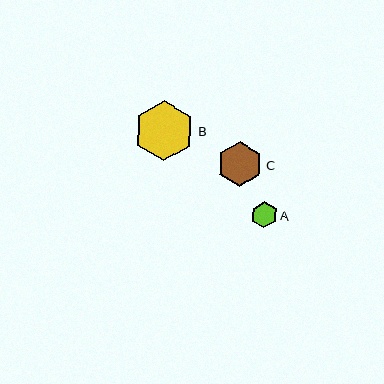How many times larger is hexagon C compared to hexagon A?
Hexagon C is approximately 1.7 times the size of hexagon A.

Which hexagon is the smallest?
Hexagon A is the smallest with a size of approximately 26 pixels.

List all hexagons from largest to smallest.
From largest to smallest: B, C, A.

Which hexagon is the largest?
Hexagon B is the largest with a size of approximately 60 pixels.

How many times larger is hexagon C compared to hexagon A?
Hexagon C is approximately 1.7 times the size of hexagon A.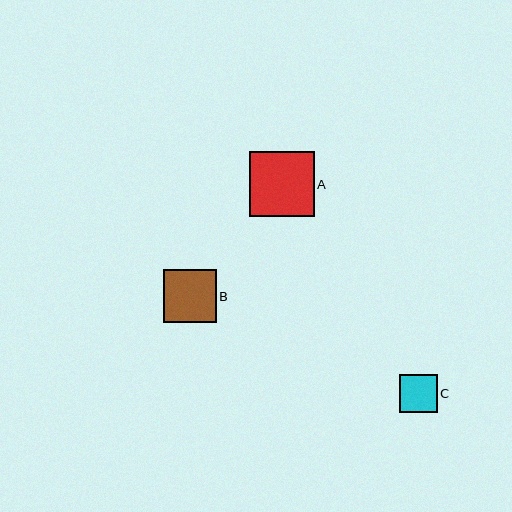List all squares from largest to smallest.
From largest to smallest: A, B, C.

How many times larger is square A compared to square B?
Square A is approximately 1.2 times the size of square B.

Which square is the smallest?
Square C is the smallest with a size of approximately 38 pixels.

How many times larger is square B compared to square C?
Square B is approximately 1.4 times the size of square C.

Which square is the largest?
Square A is the largest with a size of approximately 65 pixels.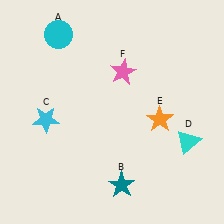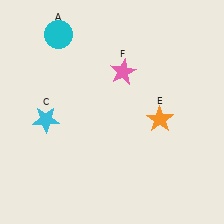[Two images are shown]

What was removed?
The teal star (B), the cyan triangle (D) were removed in Image 2.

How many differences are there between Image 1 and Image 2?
There are 2 differences between the two images.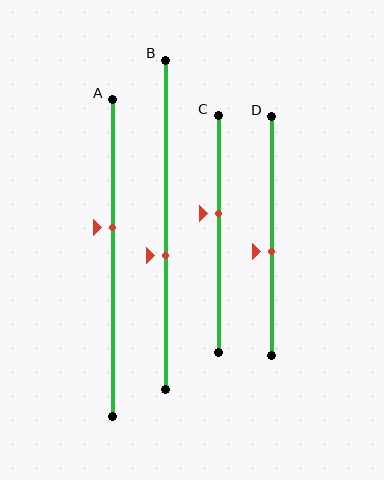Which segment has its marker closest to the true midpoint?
Segment D has its marker closest to the true midpoint.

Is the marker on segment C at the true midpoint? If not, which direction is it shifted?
No, the marker on segment C is shifted upward by about 9% of the segment length.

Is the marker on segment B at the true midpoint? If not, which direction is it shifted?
No, the marker on segment B is shifted downward by about 9% of the segment length.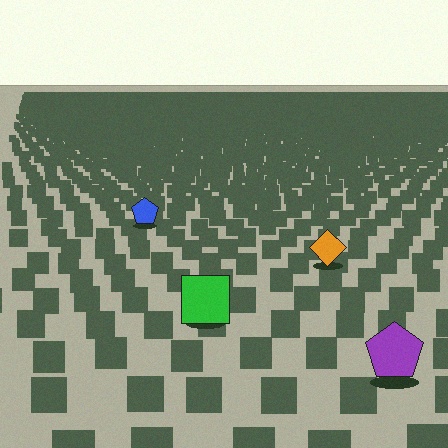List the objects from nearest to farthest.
From nearest to farthest: the purple pentagon, the green square, the orange diamond, the blue pentagon.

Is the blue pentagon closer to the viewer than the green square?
No. The green square is closer — you can tell from the texture gradient: the ground texture is coarser near it.